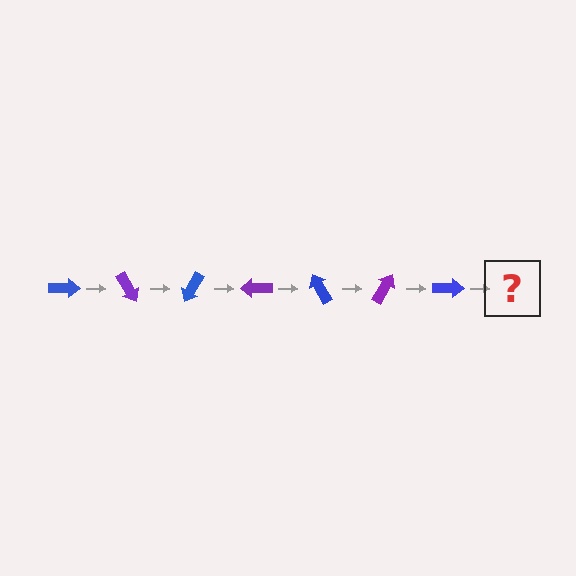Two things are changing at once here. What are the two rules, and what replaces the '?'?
The two rules are that it rotates 60 degrees each step and the color cycles through blue and purple. The '?' should be a purple arrow, rotated 420 degrees from the start.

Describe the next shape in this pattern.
It should be a purple arrow, rotated 420 degrees from the start.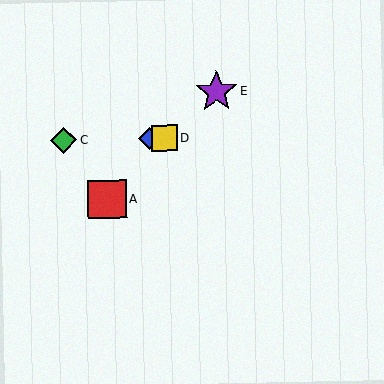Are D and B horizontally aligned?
Yes, both are at y≈138.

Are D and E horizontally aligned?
No, D is at y≈138 and E is at y≈92.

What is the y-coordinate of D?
Object D is at y≈138.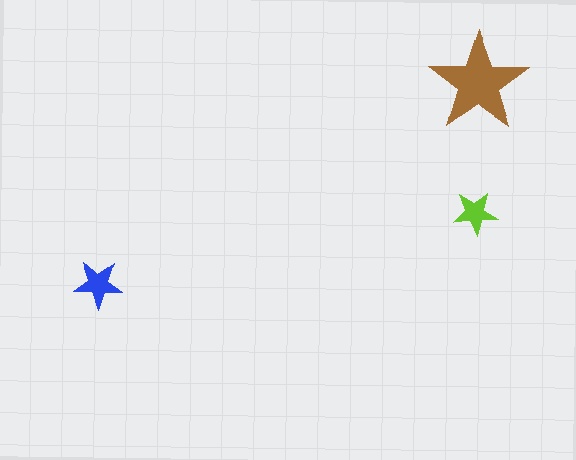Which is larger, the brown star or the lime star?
The brown one.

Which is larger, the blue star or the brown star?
The brown one.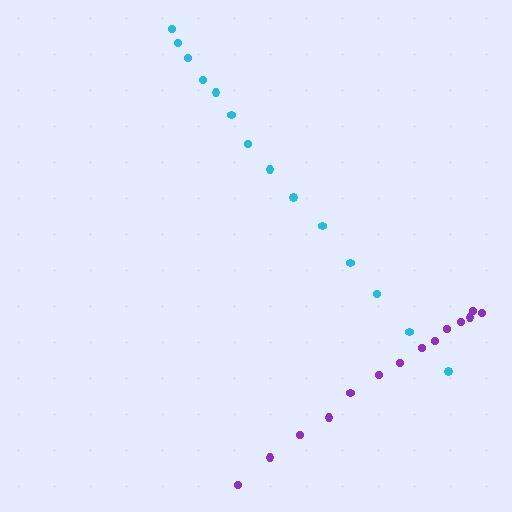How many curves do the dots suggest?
There are 2 distinct paths.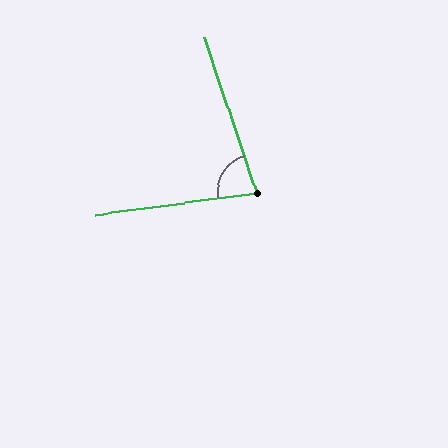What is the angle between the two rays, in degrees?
Approximately 79 degrees.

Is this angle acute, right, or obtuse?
It is acute.